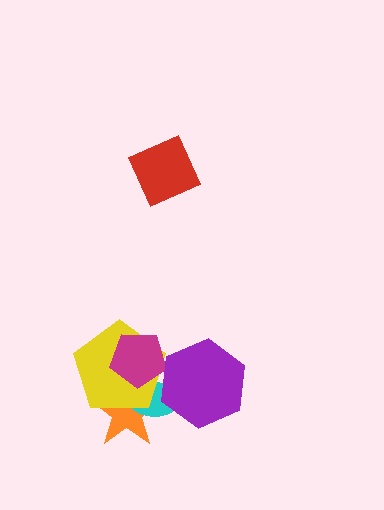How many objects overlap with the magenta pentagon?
3 objects overlap with the magenta pentagon.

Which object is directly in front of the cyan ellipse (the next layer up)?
The yellow pentagon is directly in front of the cyan ellipse.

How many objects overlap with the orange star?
3 objects overlap with the orange star.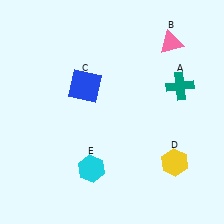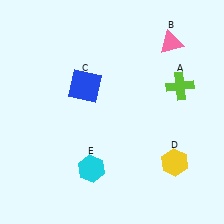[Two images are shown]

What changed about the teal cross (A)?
In Image 1, A is teal. In Image 2, it changed to lime.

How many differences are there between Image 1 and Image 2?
There is 1 difference between the two images.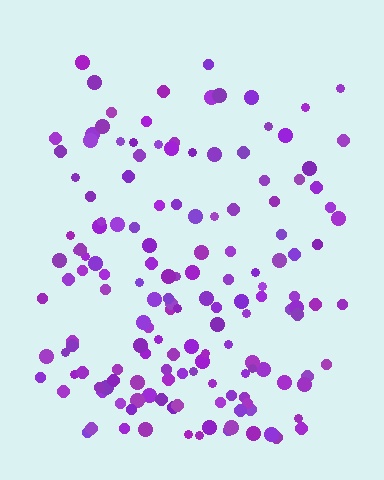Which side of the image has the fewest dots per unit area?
The top.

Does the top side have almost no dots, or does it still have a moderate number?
Still a moderate number, just noticeably fewer than the bottom.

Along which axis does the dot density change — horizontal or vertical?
Vertical.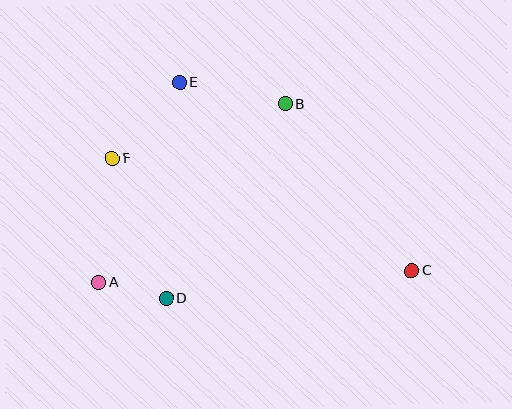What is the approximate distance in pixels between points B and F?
The distance between B and F is approximately 182 pixels.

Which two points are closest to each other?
Points A and D are closest to each other.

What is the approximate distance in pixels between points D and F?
The distance between D and F is approximately 150 pixels.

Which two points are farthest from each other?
Points C and F are farthest from each other.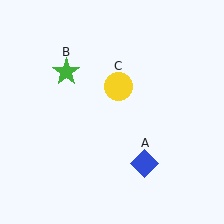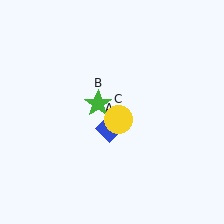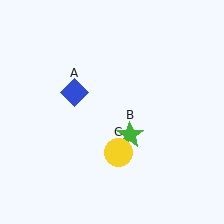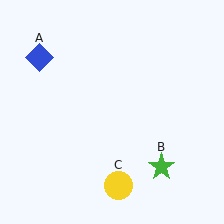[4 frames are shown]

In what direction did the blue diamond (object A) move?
The blue diamond (object A) moved up and to the left.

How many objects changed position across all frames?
3 objects changed position: blue diamond (object A), green star (object B), yellow circle (object C).